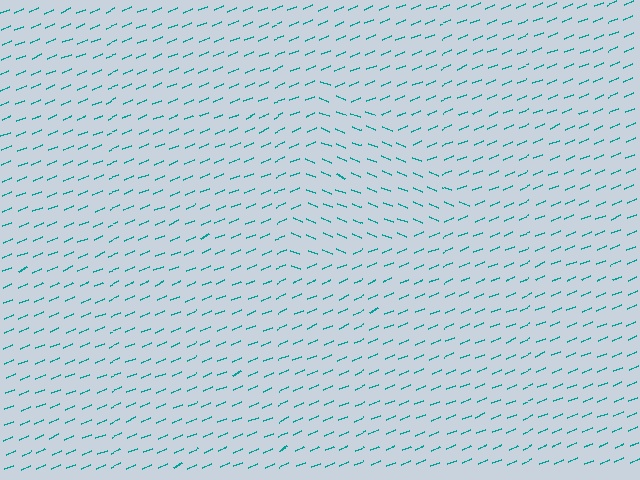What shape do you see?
I see a triangle.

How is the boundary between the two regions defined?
The boundary is defined purely by a change in line orientation (approximately 45 degrees difference). All lines are the same color and thickness.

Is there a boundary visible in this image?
Yes, there is a texture boundary formed by a change in line orientation.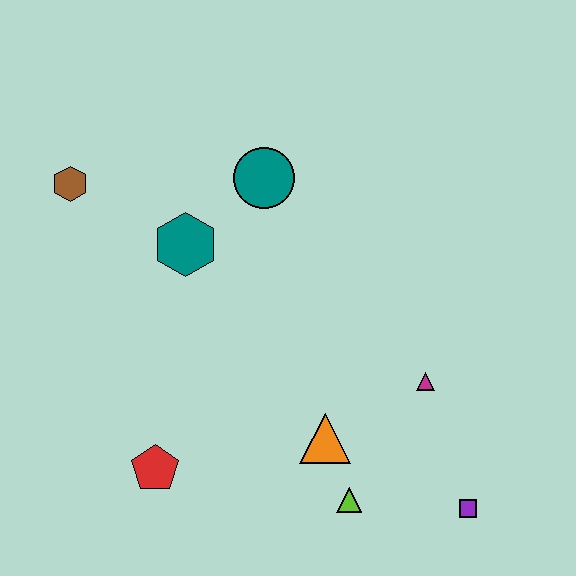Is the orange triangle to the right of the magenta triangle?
No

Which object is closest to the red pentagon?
The orange triangle is closest to the red pentagon.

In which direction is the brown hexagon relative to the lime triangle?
The brown hexagon is above the lime triangle.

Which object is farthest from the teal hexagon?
The purple square is farthest from the teal hexagon.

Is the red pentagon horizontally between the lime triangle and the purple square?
No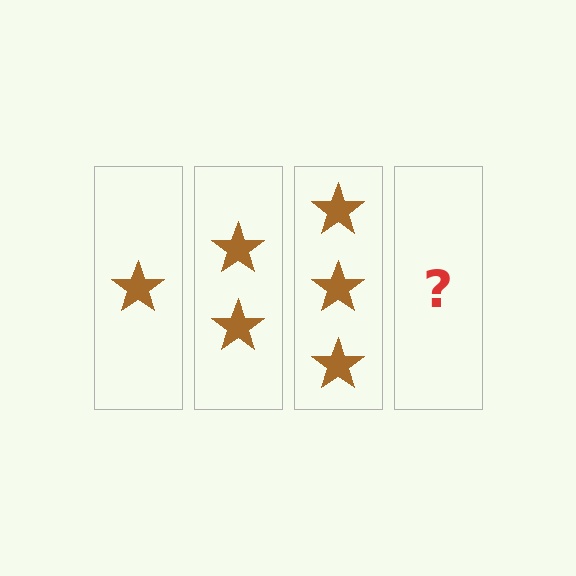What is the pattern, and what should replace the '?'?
The pattern is that each step adds one more star. The '?' should be 4 stars.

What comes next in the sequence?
The next element should be 4 stars.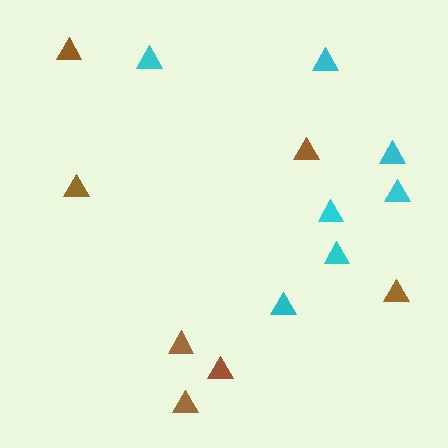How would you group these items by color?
There are 2 groups: one group of brown triangles (7) and one group of cyan triangles (7).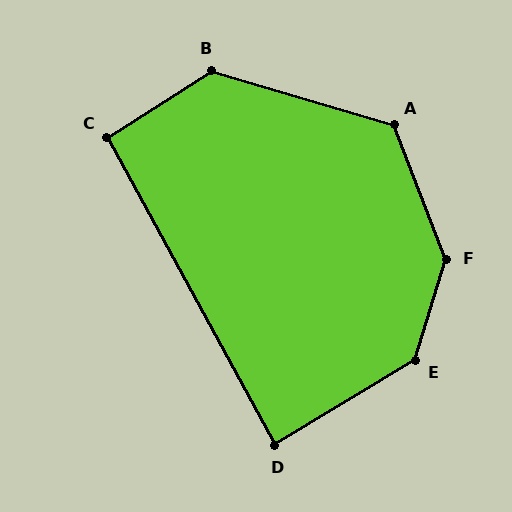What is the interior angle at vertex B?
Approximately 131 degrees (obtuse).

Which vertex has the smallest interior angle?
D, at approximately 87 degrees.